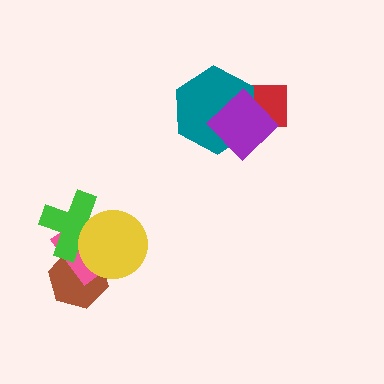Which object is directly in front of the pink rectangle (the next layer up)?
The green cross is directly in front of the pink rectangle.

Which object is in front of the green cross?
The yellow circle is in front of the green cross.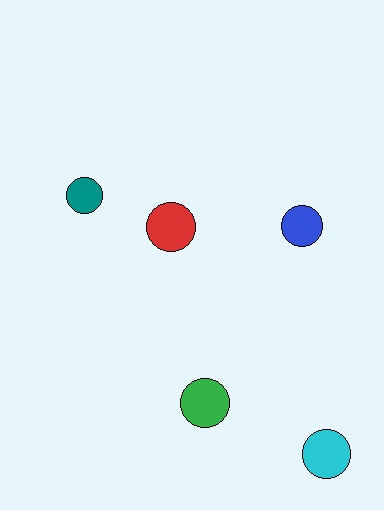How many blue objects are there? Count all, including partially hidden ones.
There is 1 blue object.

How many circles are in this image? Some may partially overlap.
There are 5 circles.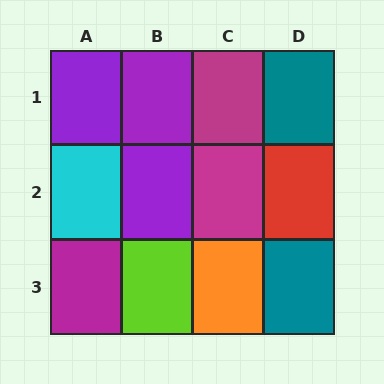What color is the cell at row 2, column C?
Magenta.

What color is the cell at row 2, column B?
Purple.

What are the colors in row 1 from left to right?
Purple, purple, magenta, teal.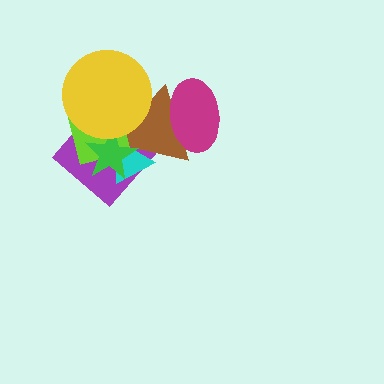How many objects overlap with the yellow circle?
4 objects overlap with the yellow circle.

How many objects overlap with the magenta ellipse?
1 object overlaps with the magenta ellipse.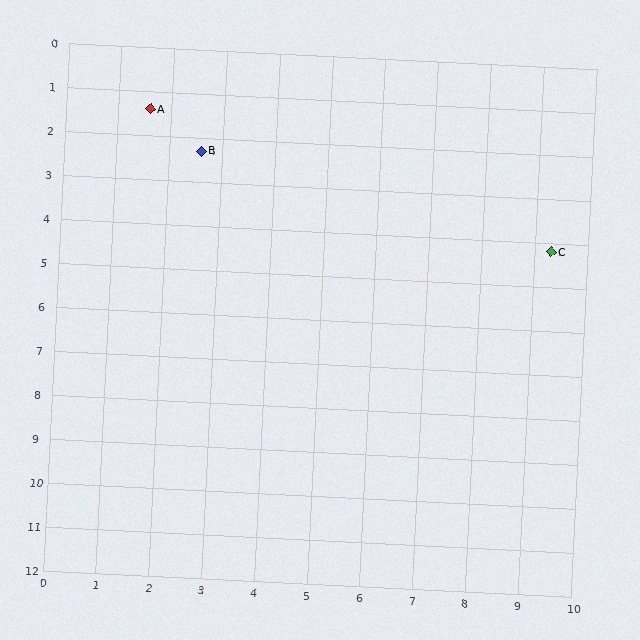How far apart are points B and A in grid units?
Points B and A are about 1.3 grid units apart.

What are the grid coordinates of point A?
Point A is at approximately (1.6, 1.4).